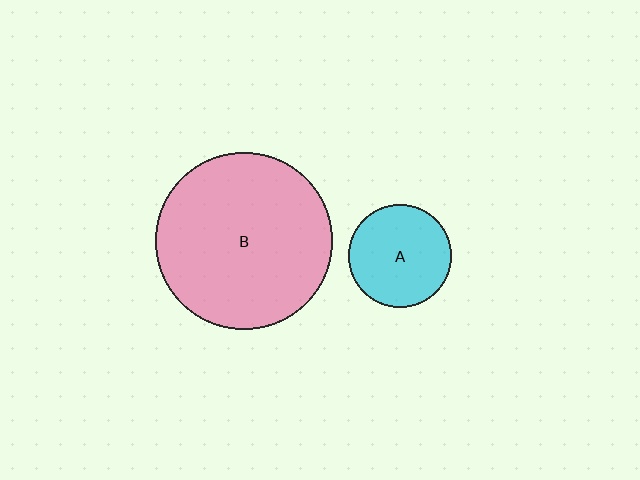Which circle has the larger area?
Circle B (pink).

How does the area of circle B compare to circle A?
Approximately 3.0 times.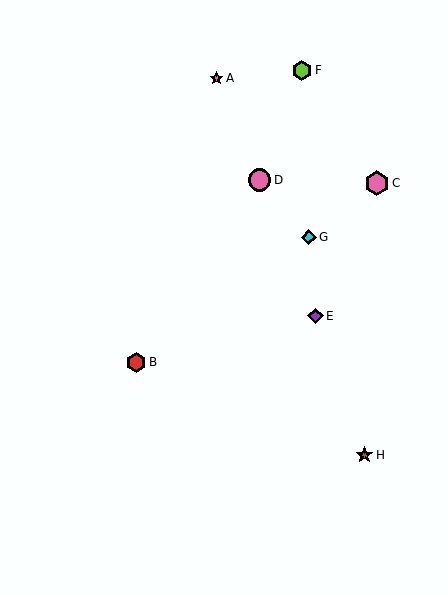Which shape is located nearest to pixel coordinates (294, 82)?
The lime hexagon (labeled F) at (302, 70) is nearest to that location.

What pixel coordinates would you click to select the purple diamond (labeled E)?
Click at (315, 316) to select the purple diamond E.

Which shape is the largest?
The pink hexagon (labeled C) is the largest.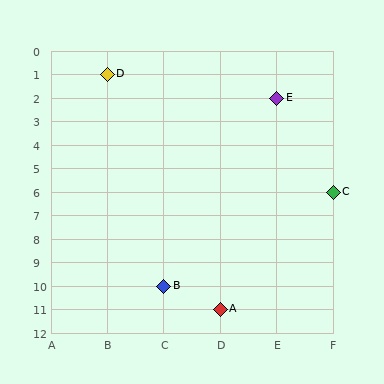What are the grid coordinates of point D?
Point D is at grid coordinates (B, 1).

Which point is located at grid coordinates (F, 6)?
Point C is at (F, 6).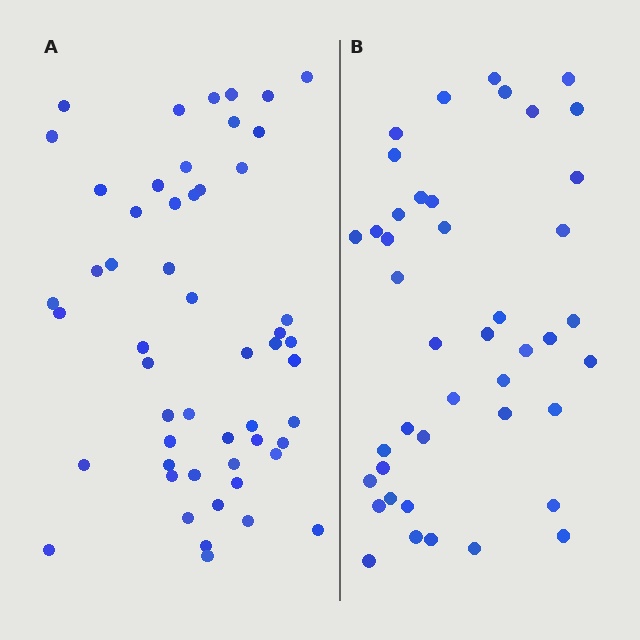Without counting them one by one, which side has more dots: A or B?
Region A (the left region) has more dots.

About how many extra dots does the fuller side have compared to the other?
Region A has roughly 10 or so more dots than region B.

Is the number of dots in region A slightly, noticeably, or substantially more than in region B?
Region A has only slightly more — the two regions are fairly close. The ratio is roughly 1.2 to 1.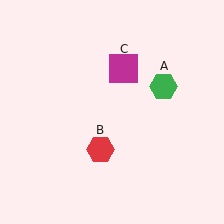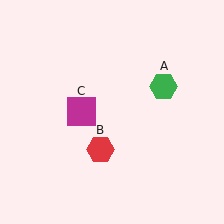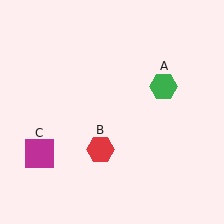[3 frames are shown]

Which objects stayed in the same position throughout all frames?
Green hexagon (object A) and red hexagon (object B) remained stationary.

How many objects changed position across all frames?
1 object changed position: magenta square (object C).